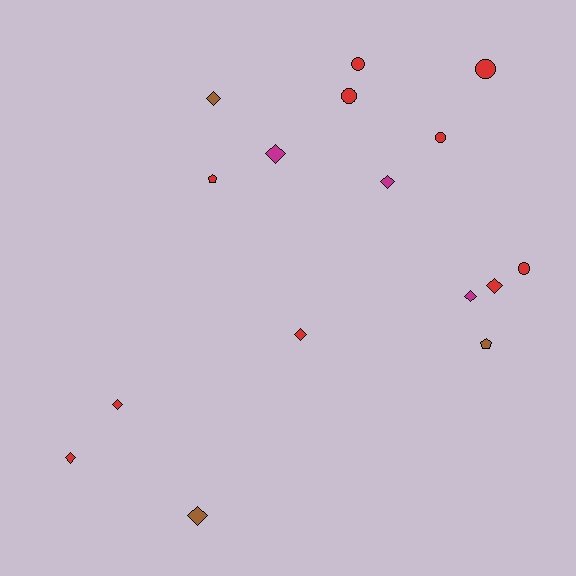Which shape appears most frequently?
Diamond, with 9 objects.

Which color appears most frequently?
Red, with 10 objects.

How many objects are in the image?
There are 16 objects.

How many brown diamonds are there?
There are 2 brown diamonds.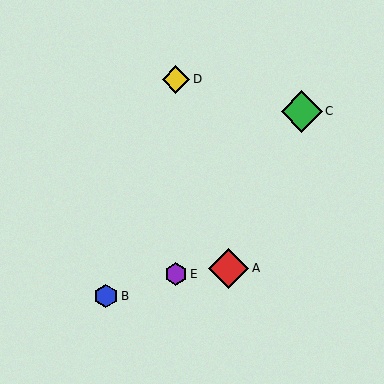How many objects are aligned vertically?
2 objects (D, E) are aligned vertically.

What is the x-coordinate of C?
Object C is at x≈302.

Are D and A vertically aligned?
No, D is at x≈176 and A is at x≈229.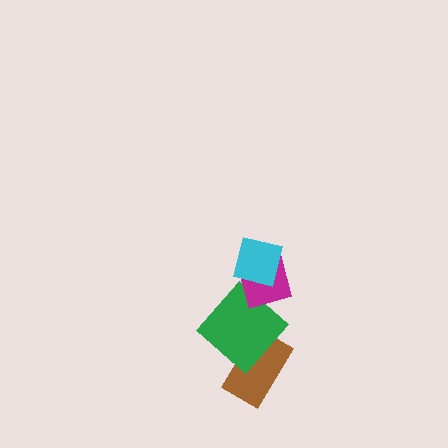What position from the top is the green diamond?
The green diamond is 3rd from the top.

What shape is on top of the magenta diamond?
The cyan square is on top of the magenta diamond.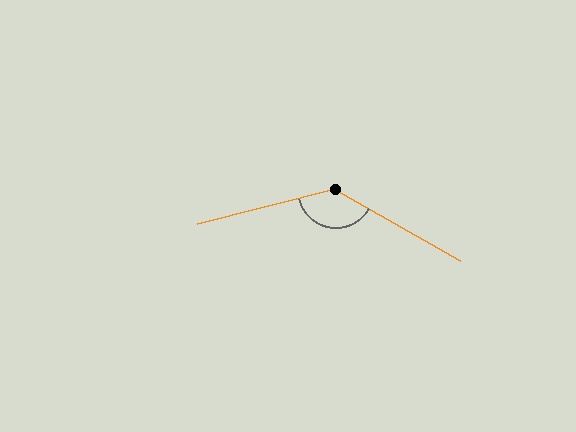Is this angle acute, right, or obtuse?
It is obtuse.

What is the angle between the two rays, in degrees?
Approximately 136 degrees.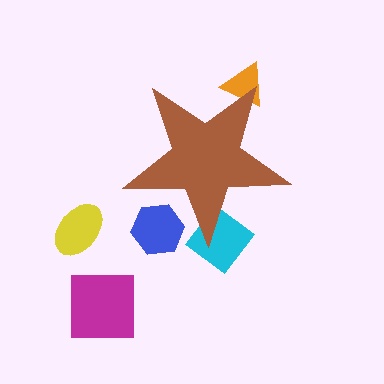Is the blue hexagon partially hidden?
Yes, the blue hexagon is partially hidden behind the brown star.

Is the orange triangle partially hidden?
Yes, the orange triangle is partially hidden behind the brown star.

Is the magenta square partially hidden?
No, the magenta square is fully visible.